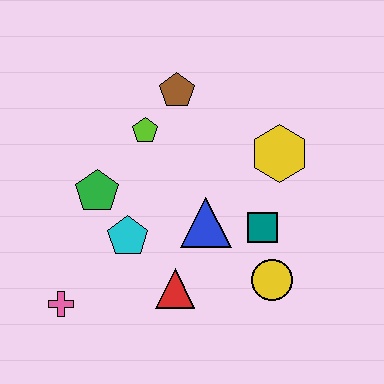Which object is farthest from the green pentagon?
The yellow circle is farthest from the green pentagon.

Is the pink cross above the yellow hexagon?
No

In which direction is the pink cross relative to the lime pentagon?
The pink cross is below the lime pentagon.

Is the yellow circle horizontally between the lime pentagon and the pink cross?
No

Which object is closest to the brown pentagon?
The lime pentagon is closest to the brown pentagon.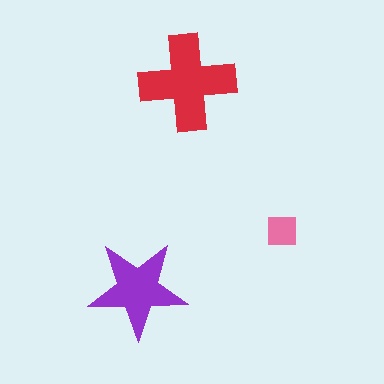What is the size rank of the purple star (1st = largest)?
2nd.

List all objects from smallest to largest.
The pink square, the purple star, the red cross.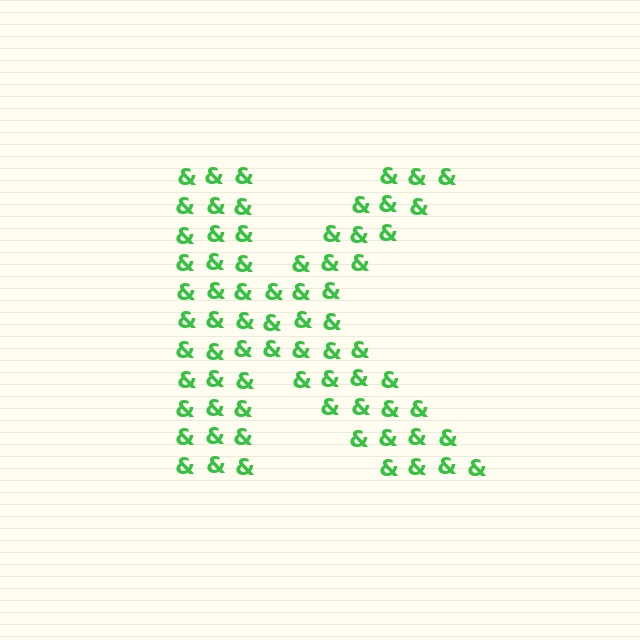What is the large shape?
The large shape is the letter K.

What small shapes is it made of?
It is made of small ampersands.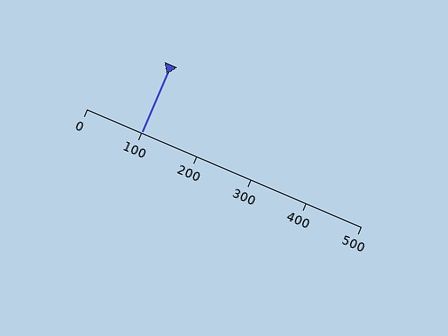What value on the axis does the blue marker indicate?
The marker indicates approximately 100.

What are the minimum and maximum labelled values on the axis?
The axis runs from 0 to 500.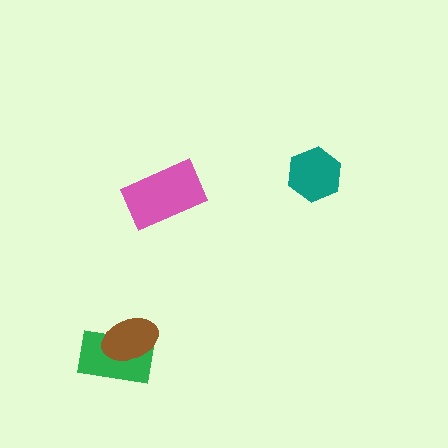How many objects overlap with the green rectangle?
1 object overlaps with the green rectangle.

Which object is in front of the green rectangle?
The brown ellipse is in front of the green rectangle.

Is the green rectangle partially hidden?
Yes, it is partially covered by another shape.